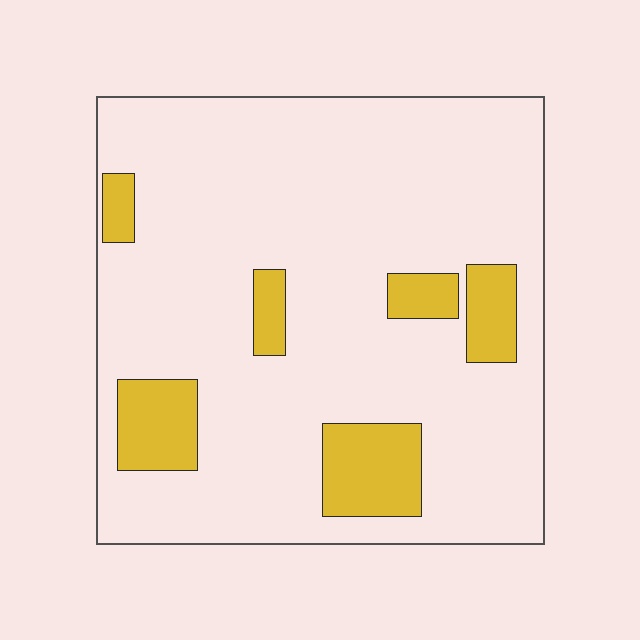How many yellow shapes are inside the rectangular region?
6.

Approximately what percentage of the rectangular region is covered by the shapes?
Approximately 15%.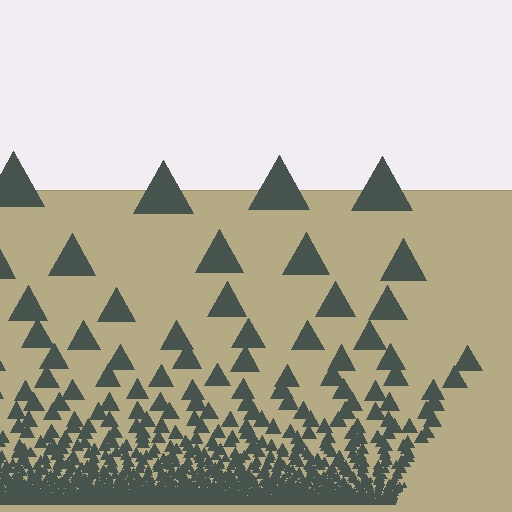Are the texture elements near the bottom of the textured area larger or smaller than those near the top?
Smaller. The gradient is inverted — elements near the bottom are smaller and denser.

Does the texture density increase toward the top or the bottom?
Density increases toward the bottom.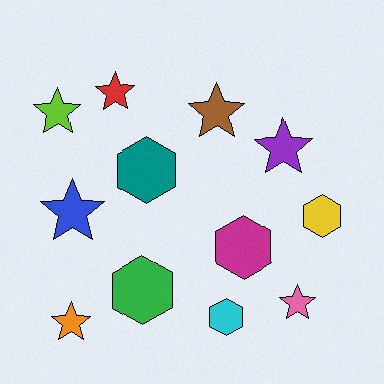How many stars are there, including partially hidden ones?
There are 7 stars.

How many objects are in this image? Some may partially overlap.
There are 12 objects.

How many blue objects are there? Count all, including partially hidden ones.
There is 1 blue object.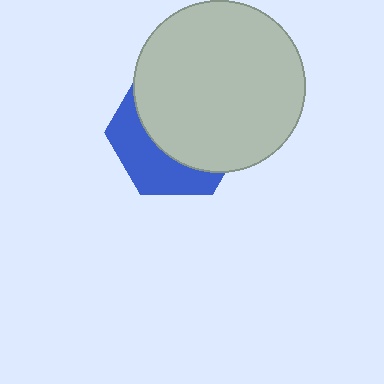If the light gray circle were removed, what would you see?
You would see the complete blue hexagon.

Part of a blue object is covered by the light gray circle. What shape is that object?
It is a hexagon.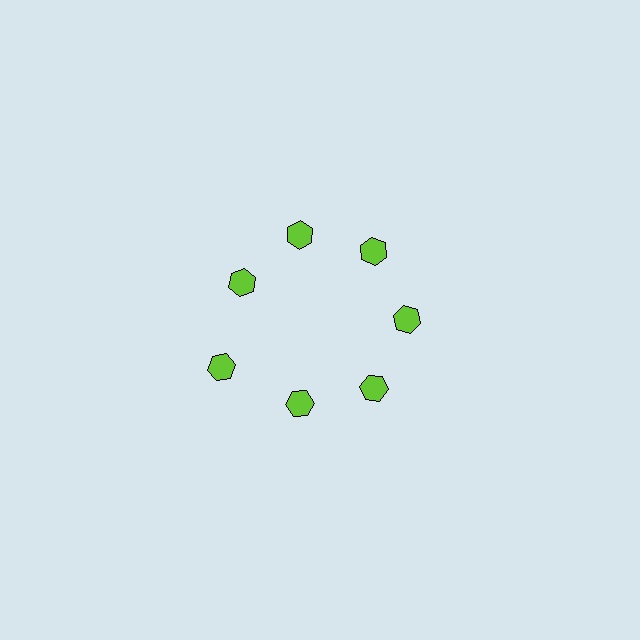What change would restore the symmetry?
The symmetry would be restored by moving it inward, back onto the ring so that all 7 hexagons sit at equal angles and equal distance from the center.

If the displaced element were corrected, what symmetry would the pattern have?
It would have 7-fold rotational symmetry — the pattern would map onto itself every 51 degrees.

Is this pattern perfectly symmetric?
No. The 7 lime hexagons are arranged in a ring, but one element near the 8 o'clock position is pushed outward from the center, breaking the 7-fold rotational symmetry.